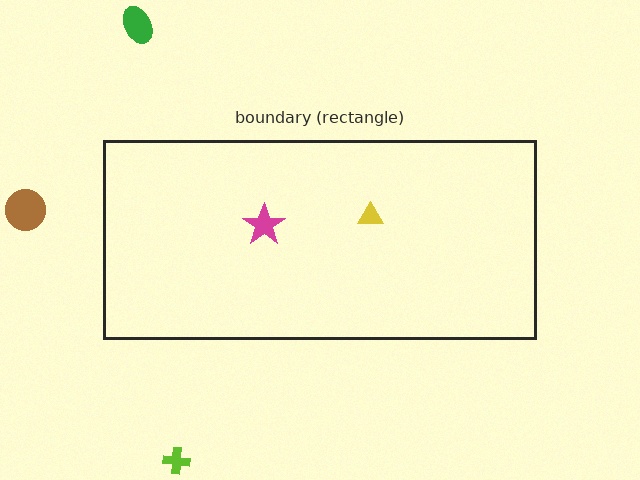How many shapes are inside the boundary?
2 inside, 3 outside.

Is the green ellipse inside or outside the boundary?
Outside.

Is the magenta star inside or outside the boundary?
Inside.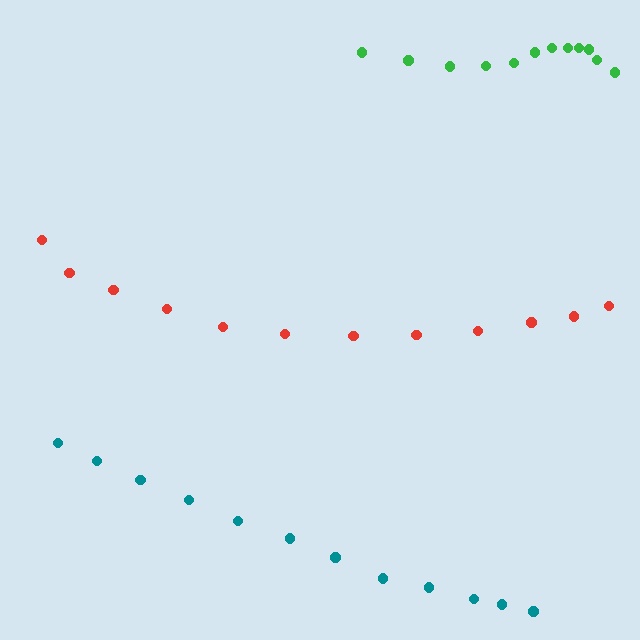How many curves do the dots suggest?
There are 3 distinct paths.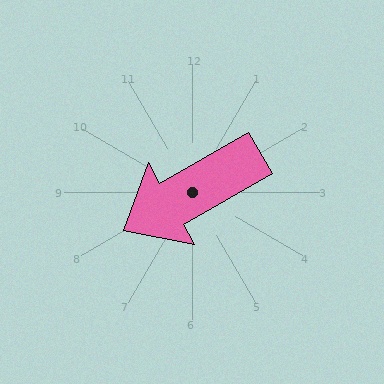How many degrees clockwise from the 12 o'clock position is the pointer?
Approximately 240 degrees.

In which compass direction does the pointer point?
Southwest.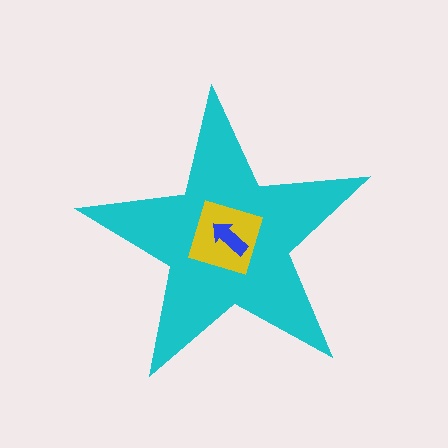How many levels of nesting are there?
3.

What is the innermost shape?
The blue arrow.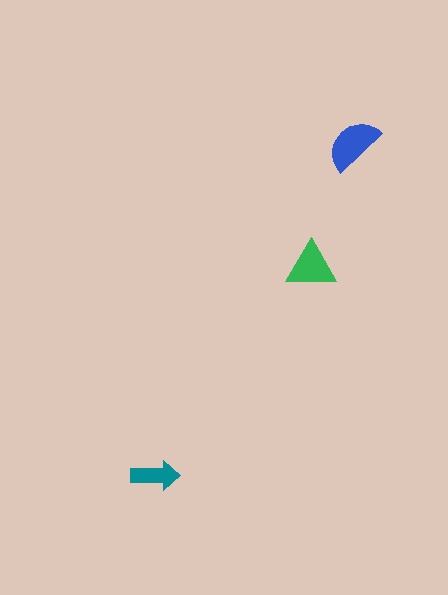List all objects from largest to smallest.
The blue semicircle, the green triangle, the teal arrow.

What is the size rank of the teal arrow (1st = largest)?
3rd.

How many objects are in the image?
There are 3 objects in the image.